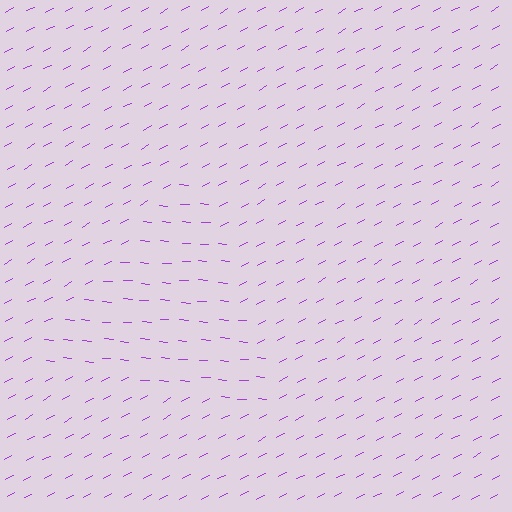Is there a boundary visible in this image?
Yes, there is a texture boundary formed by a change in line orientation.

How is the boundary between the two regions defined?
The boundary is defined purely by a change in line orientation (approximately 33 degrees difference). All lines are the same color and thickness.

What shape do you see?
I see a triangle.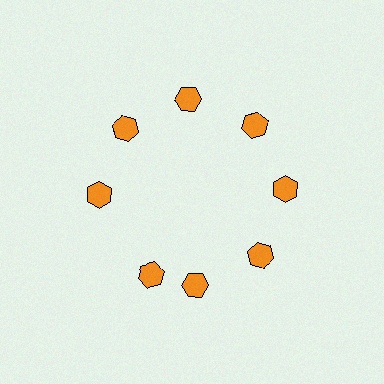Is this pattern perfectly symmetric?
No. The 8 orange hexagons are arranged in a ring, but one element near the 8 o'clock position is rotated out of alignment along the ring, breaking the 8-fold rotational symmetry.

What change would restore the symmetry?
The symmetry would be restored by rotating it back into even spacing with its neighbors so that all 8 hexagons sit at equal angles and equal distance from the center.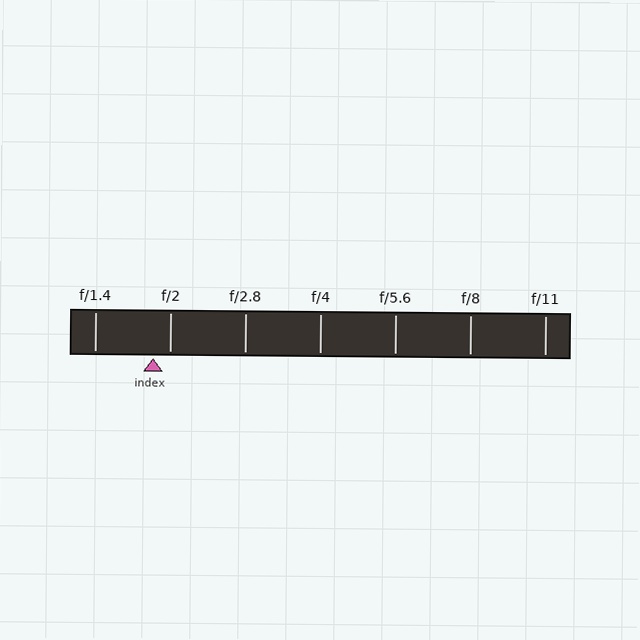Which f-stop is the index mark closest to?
The index mark is closest to f/2.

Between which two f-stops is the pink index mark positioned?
The index mark is between f/1.4 and f/2.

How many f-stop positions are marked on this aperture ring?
There are 7 f-stop positions marked.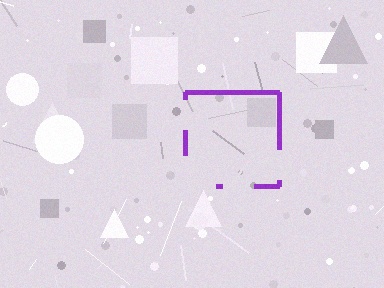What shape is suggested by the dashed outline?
The dashed outline suggests a square.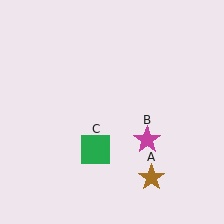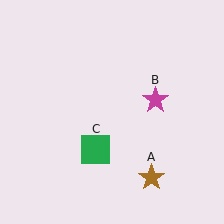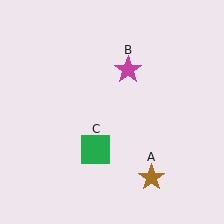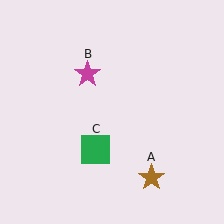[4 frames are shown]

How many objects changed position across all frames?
1 object changed position: magenta star (object B).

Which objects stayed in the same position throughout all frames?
Brown star (object A) and green square (object C) remained stationary.